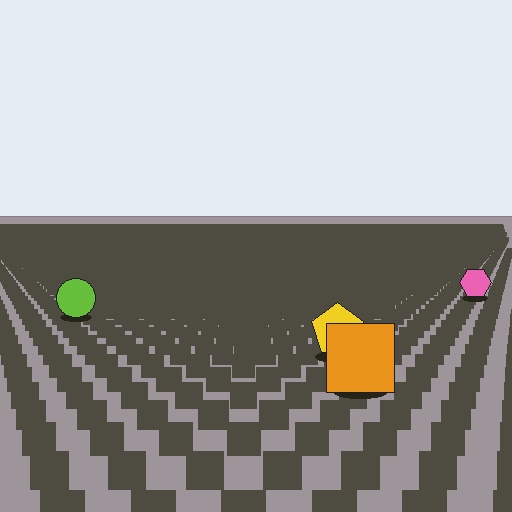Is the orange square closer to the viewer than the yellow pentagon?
Yes. The orange square is closer — you can tell from the texture gradient: the ground texture is coarser near it.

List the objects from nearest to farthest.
From nearest to farthest: the orange square, the yellow pentagon, the lime circle, the pink hexagon.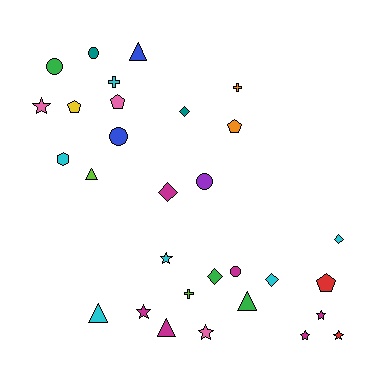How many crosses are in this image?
There are 3 crosses.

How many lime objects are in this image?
There are 2 lime objects.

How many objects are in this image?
There are 30 objects.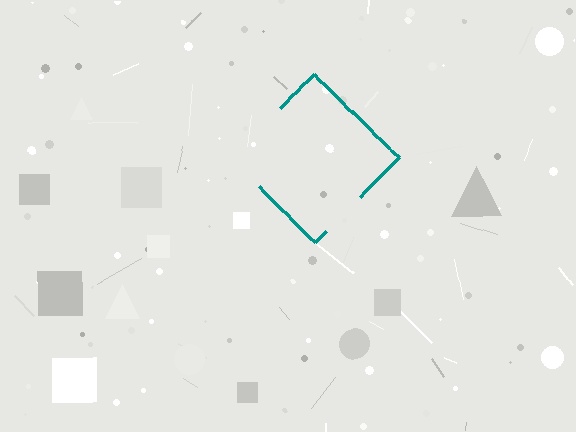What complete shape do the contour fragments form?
The contour fragments form a diamond.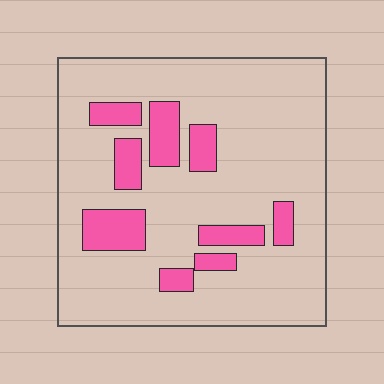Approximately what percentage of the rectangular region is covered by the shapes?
Approximately 20%.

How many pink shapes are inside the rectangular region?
9.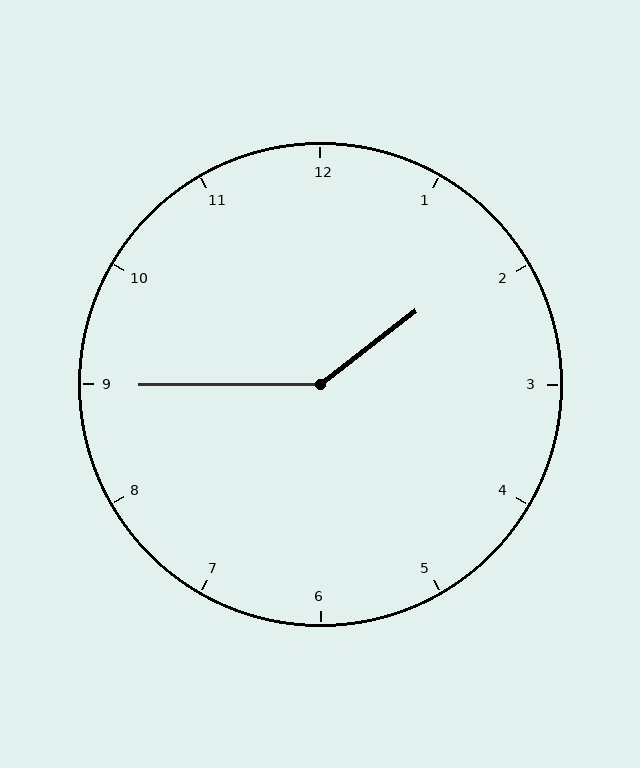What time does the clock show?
1:45.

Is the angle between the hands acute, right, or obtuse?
It is obtuse.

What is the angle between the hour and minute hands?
Approximately 142 degrees.